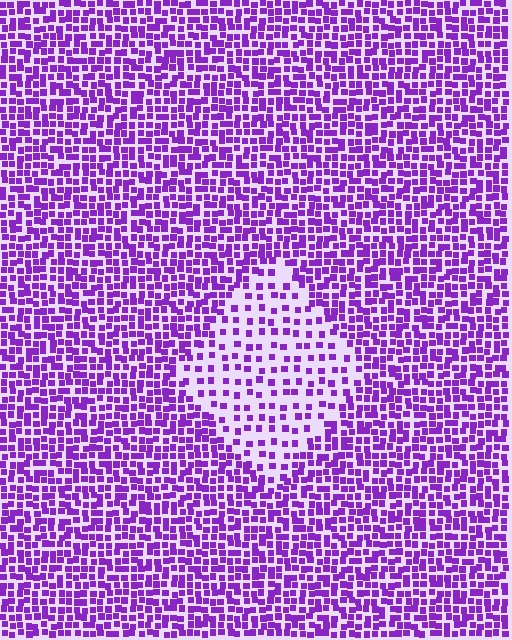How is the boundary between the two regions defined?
The boundary is defined by a change in element density (approximately 2.3x ratio). All elements are the same color, size, and shape.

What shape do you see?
I see a diamond.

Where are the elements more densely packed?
The elements are more densely packed outside the diamond boundary.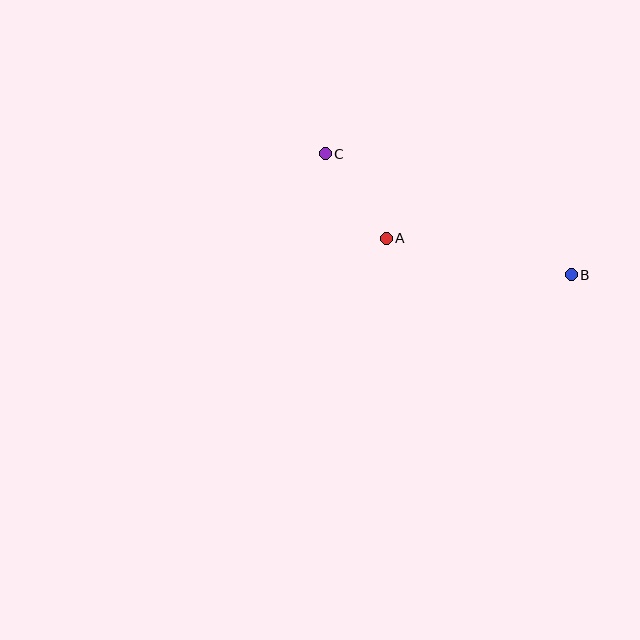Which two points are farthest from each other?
Points B and C are farthest from each other.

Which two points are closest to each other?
Points A and C are closest to each other.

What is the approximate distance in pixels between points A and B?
The distance between A and B is approximately 189 pixels.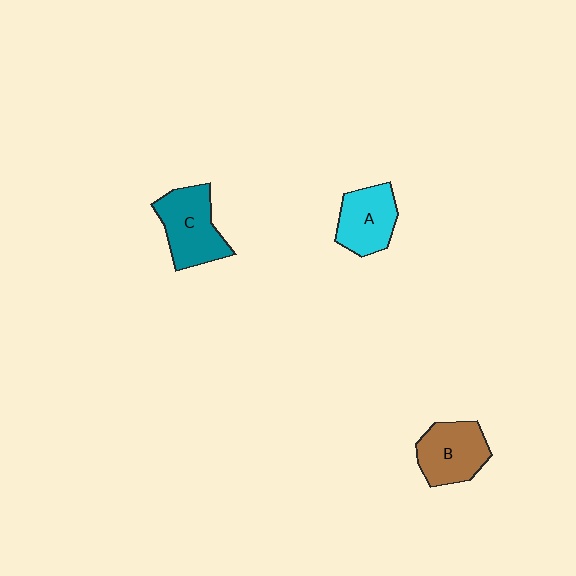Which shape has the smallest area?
Shape A (cyan).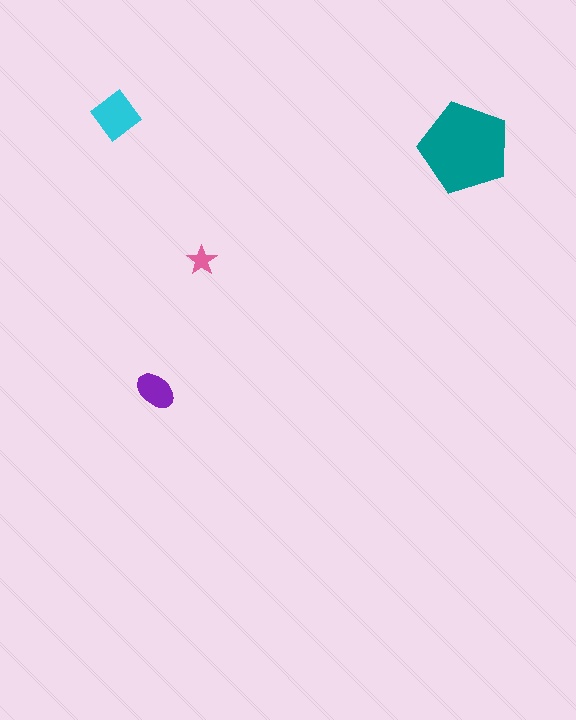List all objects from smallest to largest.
The pink star, the purple ellipse, the cyan diamond, the teal pentagon.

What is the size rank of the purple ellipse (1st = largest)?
3rd.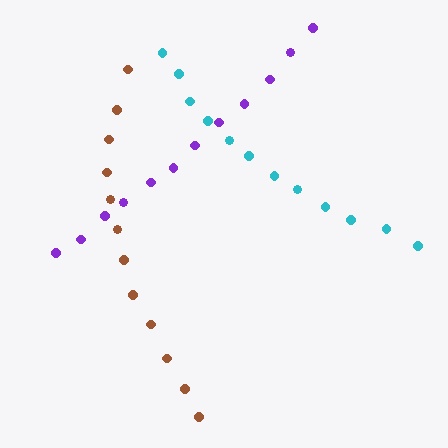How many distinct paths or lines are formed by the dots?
There are 3 distinct paths.